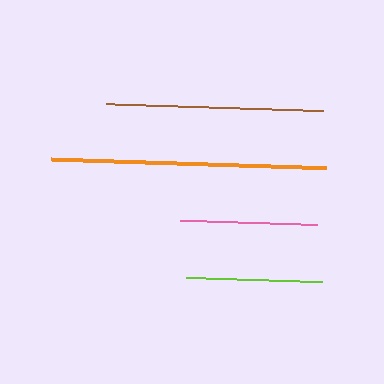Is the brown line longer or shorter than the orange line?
The orange line is longer than the brown line.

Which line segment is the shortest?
The lime line is the shortest at approximately 136 pixels.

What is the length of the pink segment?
The pink segment is approximately 137 pixels long.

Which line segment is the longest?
The orange line is the longest at approximately 275 pixels.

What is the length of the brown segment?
The brown segment is approximately 217 pixels long.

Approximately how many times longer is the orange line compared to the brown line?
The orange line is approximately 1.3 times the length of the brown line.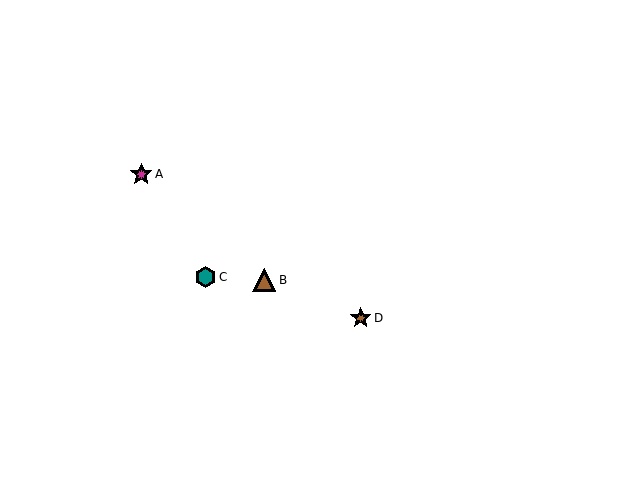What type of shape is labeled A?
Shape A is a magenta star.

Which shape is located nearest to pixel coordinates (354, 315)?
The brown star (labeled D) at (361, 318) is nearest to that location.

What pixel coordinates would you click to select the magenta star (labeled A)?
Click at (141, 174) to select the magenta star A.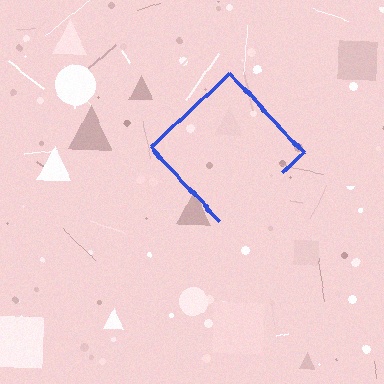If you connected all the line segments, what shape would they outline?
They would outline a diamond.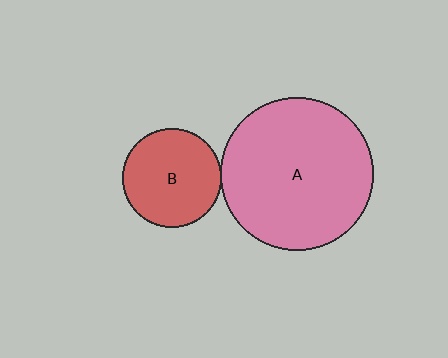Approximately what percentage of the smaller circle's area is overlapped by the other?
Approximately 5%.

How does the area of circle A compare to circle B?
Approximately 2.4 times.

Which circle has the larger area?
Circle A (pink).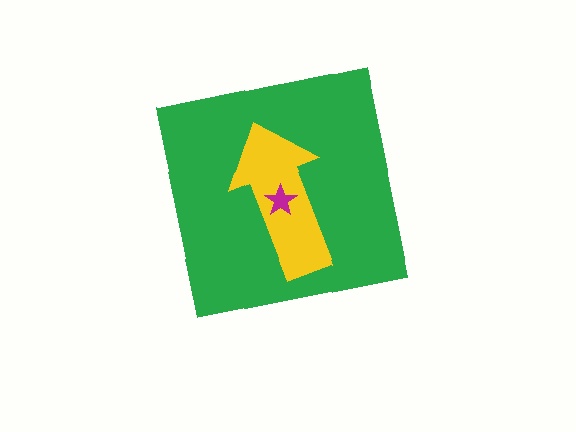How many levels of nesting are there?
3.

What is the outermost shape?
The green square.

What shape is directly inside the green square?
The yellow arrow.